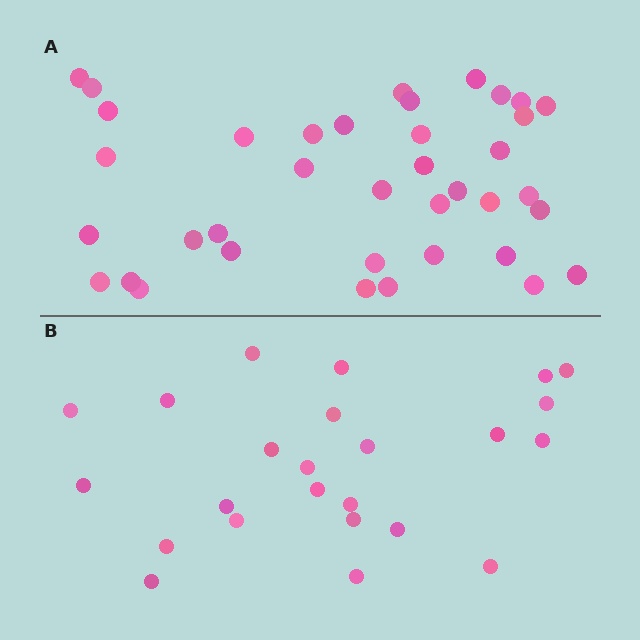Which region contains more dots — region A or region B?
Region A (the top region) has more dots.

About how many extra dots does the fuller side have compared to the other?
Region A has approximately 15 more dots than region B.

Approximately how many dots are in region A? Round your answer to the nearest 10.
About 40 dots. (The exact count is 38, which rounds to 40.)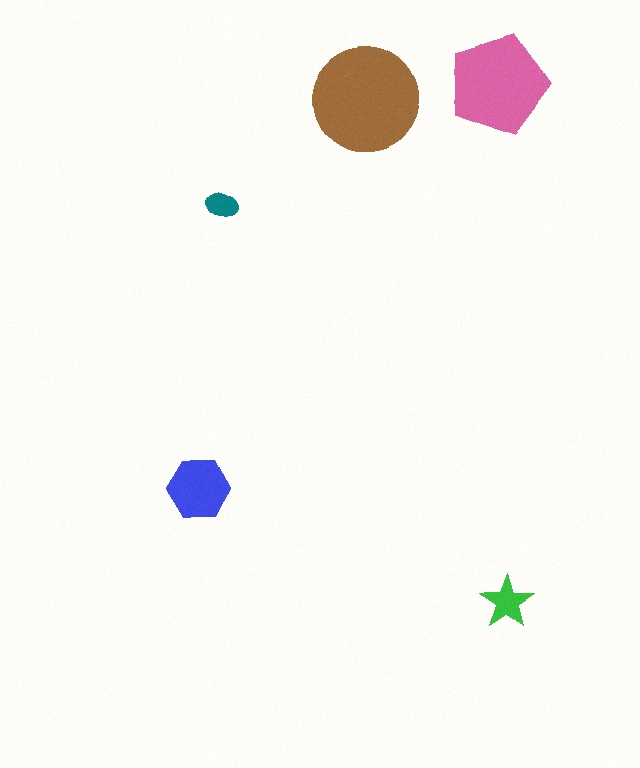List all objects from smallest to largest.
The teal ellipse, the green star, the blue hexagon, the pink pentagon, the brown circle.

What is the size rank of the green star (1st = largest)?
4th.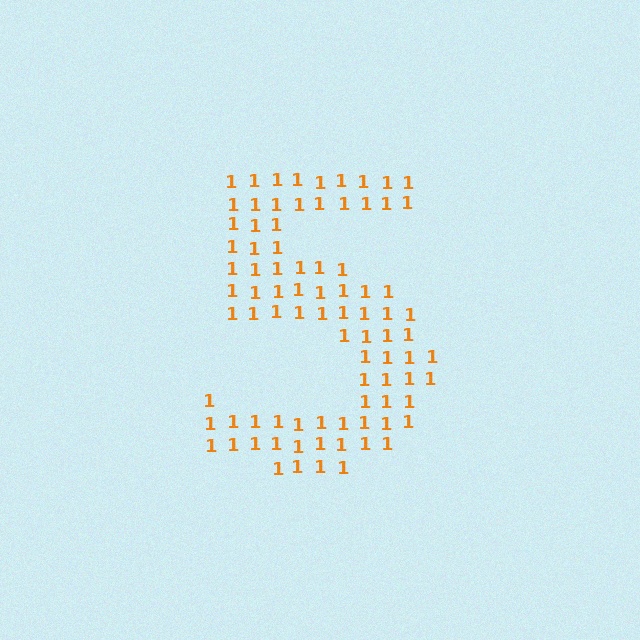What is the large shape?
The large shape is the digit 5.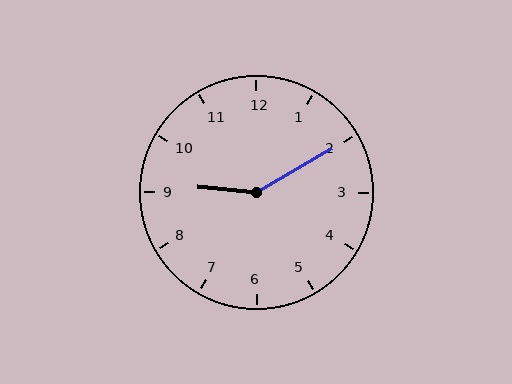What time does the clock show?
9:10.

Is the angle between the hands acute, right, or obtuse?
It is obtuse.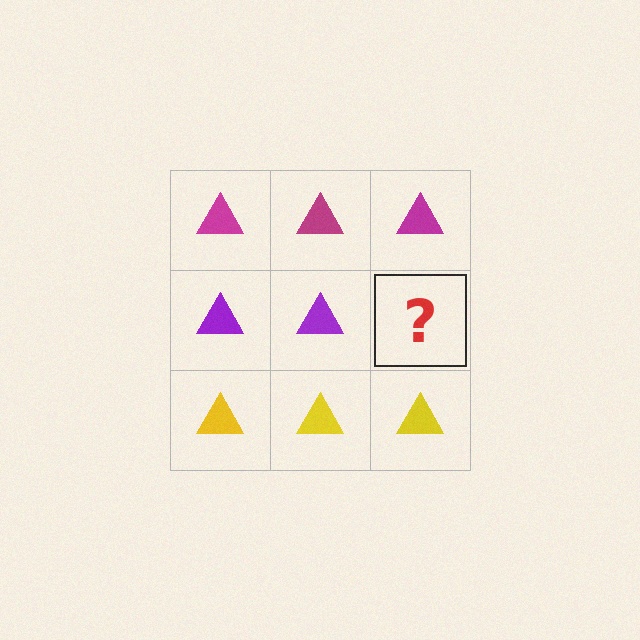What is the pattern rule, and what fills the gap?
The rule is that each row has a consistent color. The gap should be filled with a purple triangle.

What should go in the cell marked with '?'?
The missing cell should contain a purple triangle.